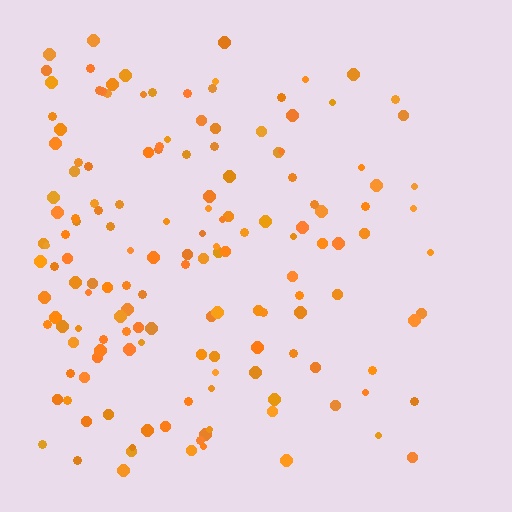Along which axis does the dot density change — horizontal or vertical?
Horizontal.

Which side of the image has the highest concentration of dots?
The left.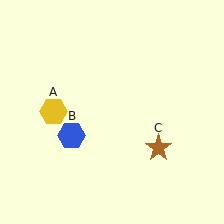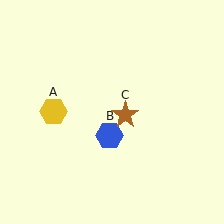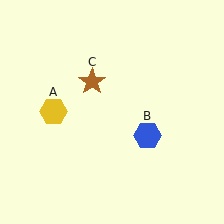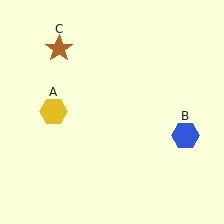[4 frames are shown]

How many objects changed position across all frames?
2 objects changed position: blue hexagon (object B), brown star (object C).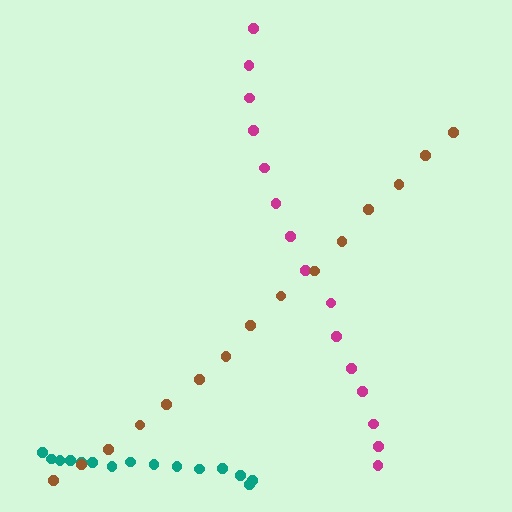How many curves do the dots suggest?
There are 3 distinct paths.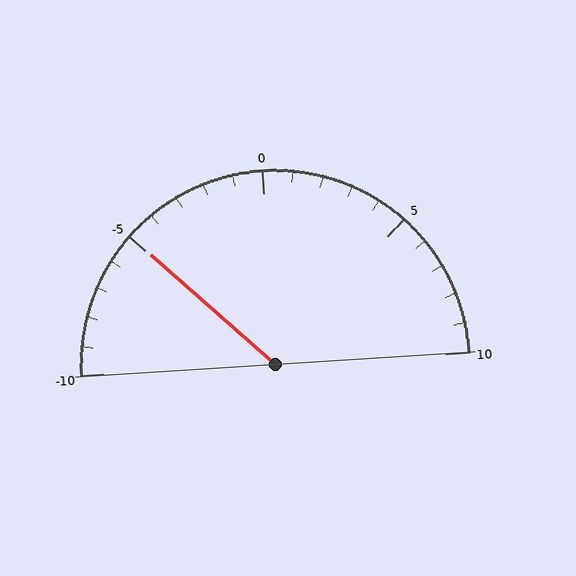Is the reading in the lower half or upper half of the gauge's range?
The reading is in the lower half of the range (-10 to 10).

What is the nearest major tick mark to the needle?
The nearest major tick mark is -5.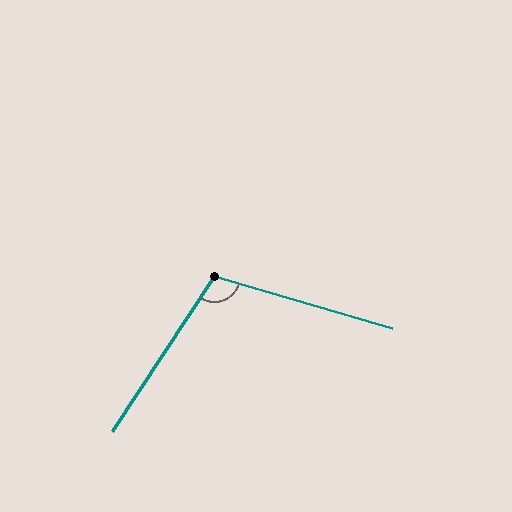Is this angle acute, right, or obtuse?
It is obtuse.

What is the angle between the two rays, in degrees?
Approximately 107 degrees.